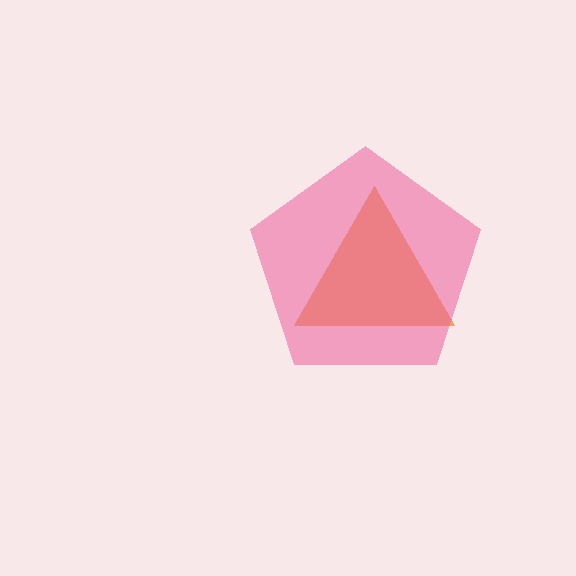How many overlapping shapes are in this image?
There are 2 overlapping shapes in the image.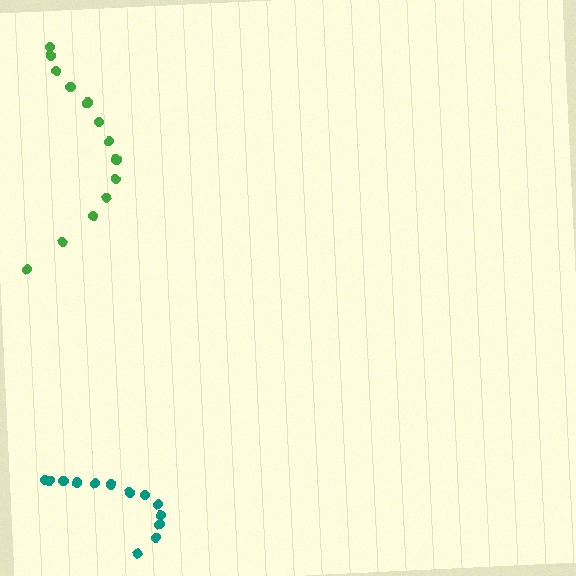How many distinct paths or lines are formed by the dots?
There are 2 distinct paths.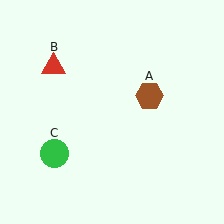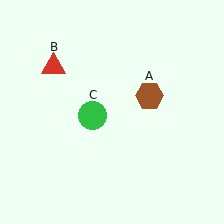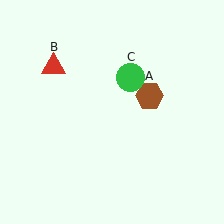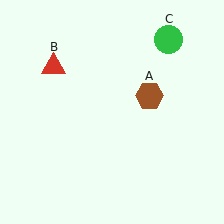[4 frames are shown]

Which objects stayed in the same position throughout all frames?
Brown hexagon (object A) and red triangle (object B) remained stationary.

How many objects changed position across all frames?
1 object changed position: green circle (object C).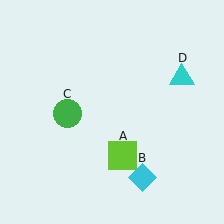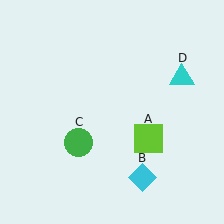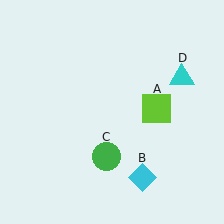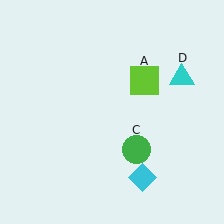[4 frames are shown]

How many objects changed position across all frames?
2 objects changed position: lime square (object A), green circle (object C).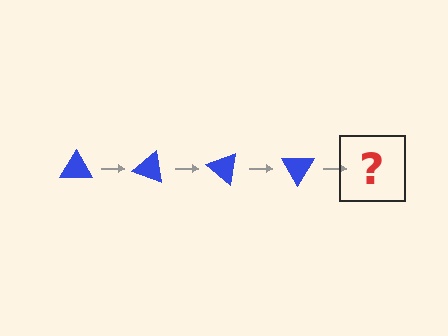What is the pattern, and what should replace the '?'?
The pattern is that the triangle rotates 20 degrees each step. The '?' should be a blue triangle rotated 80 degrees.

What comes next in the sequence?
The next element should be a blue triangle rotated 80 degrees.